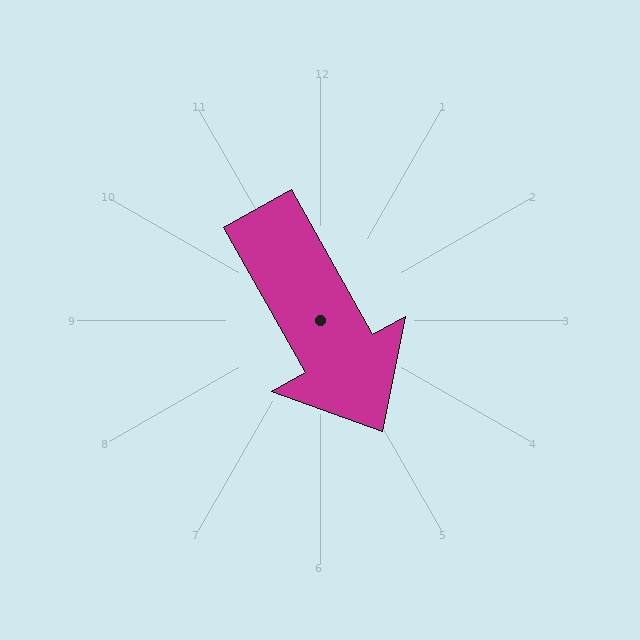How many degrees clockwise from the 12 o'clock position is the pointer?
Approximately 151 degrees.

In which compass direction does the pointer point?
Southeast.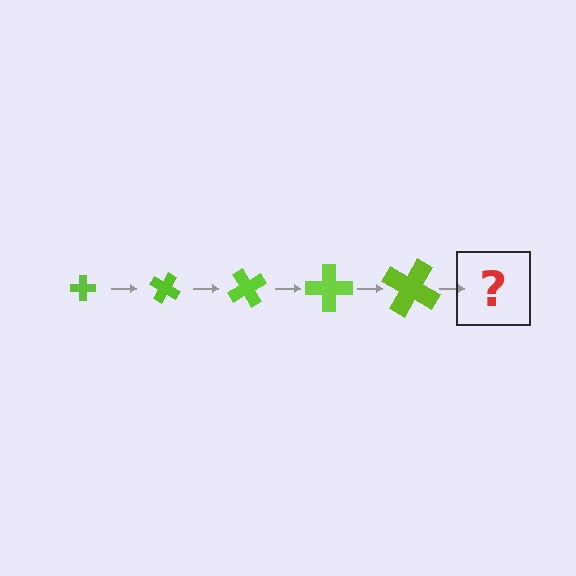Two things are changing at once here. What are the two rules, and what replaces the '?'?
The two rules are that the cross grows larger each step and it rotates 30 degrees each step. The '?' should be a cross, larger than the previous one and rotated 150 degrees from the start.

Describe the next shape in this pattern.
It should be a cross, larger than the previous one and rotated 150 degrees from the start.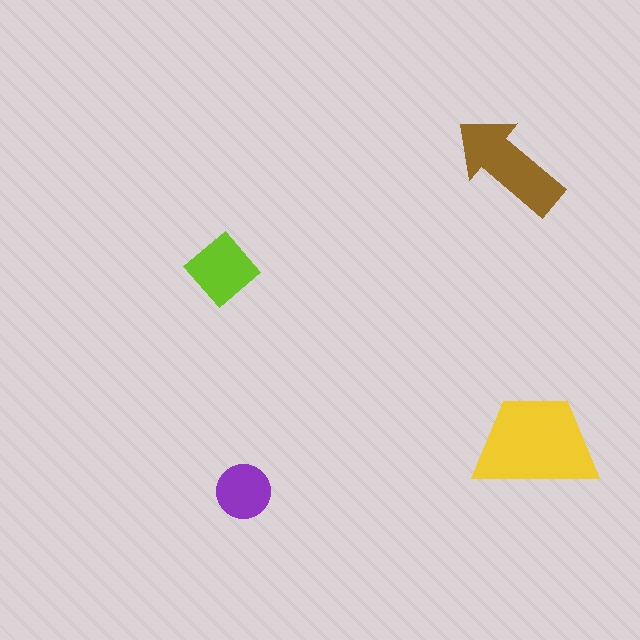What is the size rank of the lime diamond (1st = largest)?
3rd.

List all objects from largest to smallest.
The yellow trapezoid, the brown arrow, the lime diamond, the purple circle.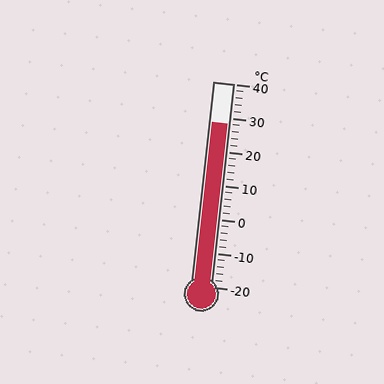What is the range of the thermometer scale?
The thermometer scale ranges from -20°C to 40°C.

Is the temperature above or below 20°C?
The temperature is above 20°C.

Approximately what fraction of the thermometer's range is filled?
The thermometer is filled to approximately 80% of its range.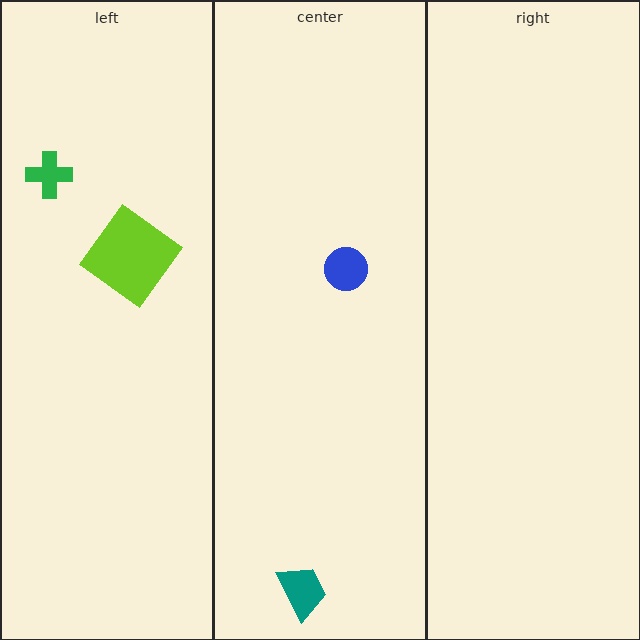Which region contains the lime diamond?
The left region.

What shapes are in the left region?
The lime diamond, the green cross.